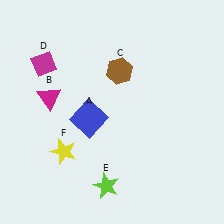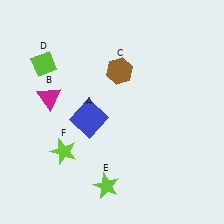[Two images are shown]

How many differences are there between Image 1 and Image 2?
There are 2 differences between the two images.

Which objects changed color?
D changed from magenta to lime. F changed from yellow to lime.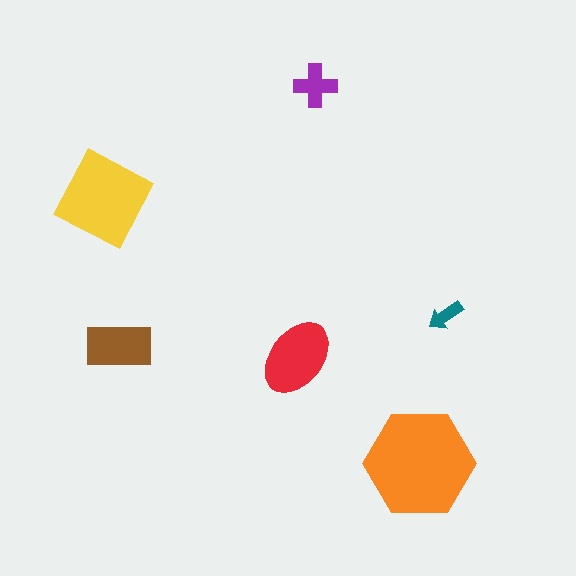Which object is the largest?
The orange hexagon.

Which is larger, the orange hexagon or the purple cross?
The orange hexagon.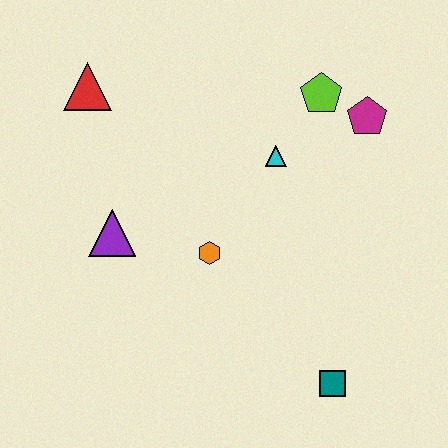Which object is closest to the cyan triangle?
The lime pentagon is closest to the cyan triangle.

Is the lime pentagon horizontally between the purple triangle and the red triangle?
No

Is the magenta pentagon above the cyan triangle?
Yes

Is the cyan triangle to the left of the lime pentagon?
Yes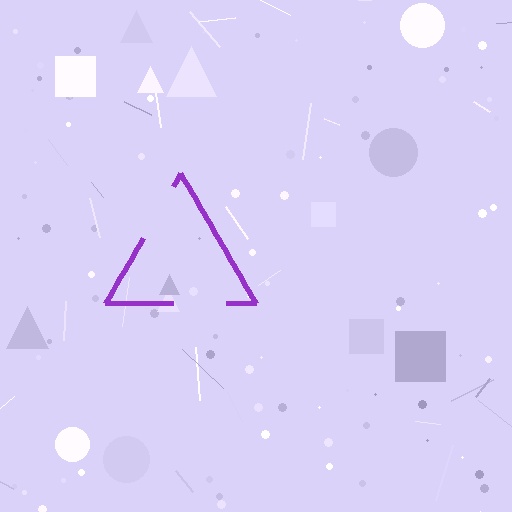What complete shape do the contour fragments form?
The contour fragments form a triangle.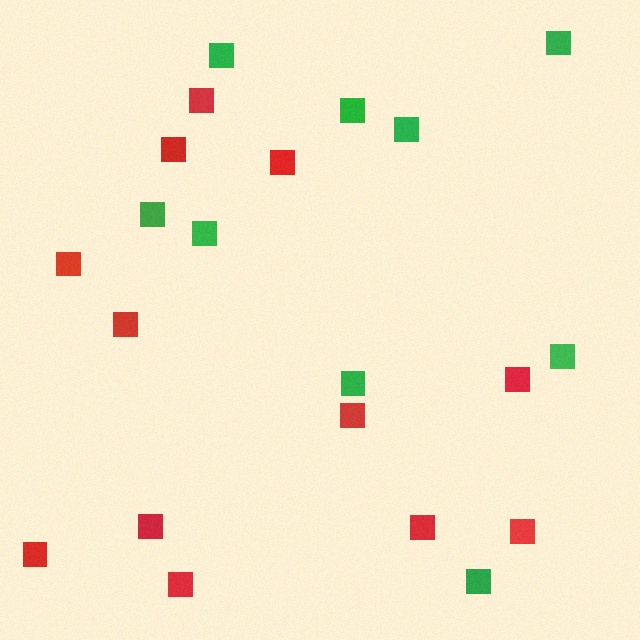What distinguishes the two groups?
There are 2 groups: one group of green squares (9) and one group of red squares (12).